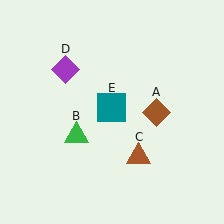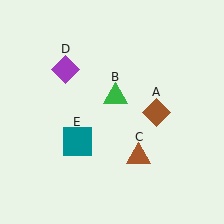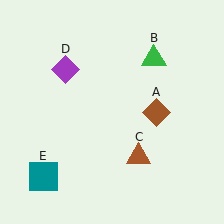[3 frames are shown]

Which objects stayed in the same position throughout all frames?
Brown diamond (object A) and brown triangle (object C) and purple diamond (object D) remained stationary.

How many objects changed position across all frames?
2 objects changed position: green triangle (object B), teal square (object E).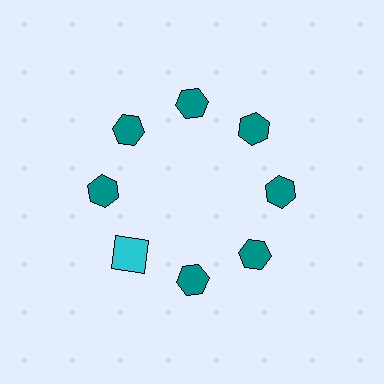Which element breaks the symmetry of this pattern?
The cyan square at roughly the 8 o'clock position breaks the symmetry. All other shapes are teal hexagons.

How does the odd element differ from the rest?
It differs in both color (cyan instead of teal) and shape (square instead of hexagon).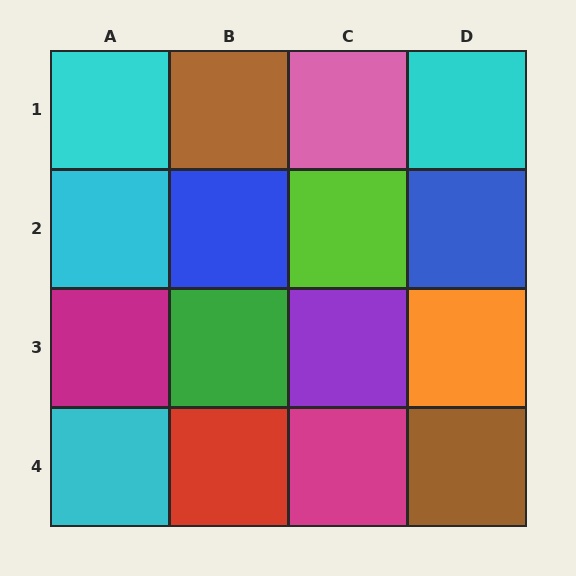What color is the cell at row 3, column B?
Green.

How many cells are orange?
1 cell is orange.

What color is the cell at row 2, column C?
Lime.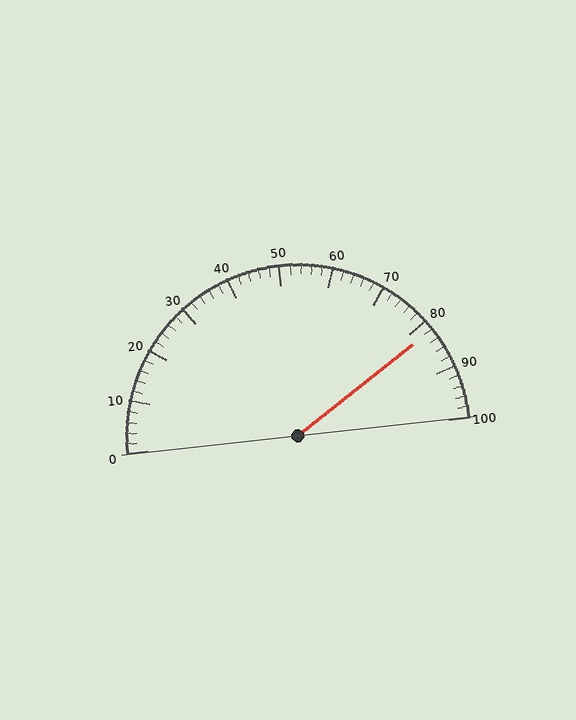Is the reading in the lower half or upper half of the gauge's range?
The reading is in the upper half of the range (0 to 100).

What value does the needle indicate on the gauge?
The needle indicates approximately 82.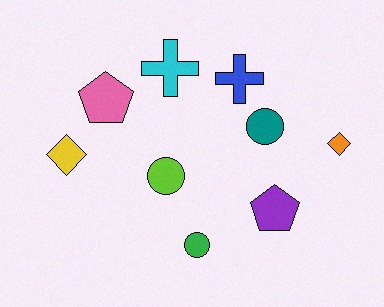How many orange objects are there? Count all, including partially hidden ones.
There is 1 orange object.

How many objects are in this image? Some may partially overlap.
There are 9 objects.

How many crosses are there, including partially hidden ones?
There are 2 crosses.